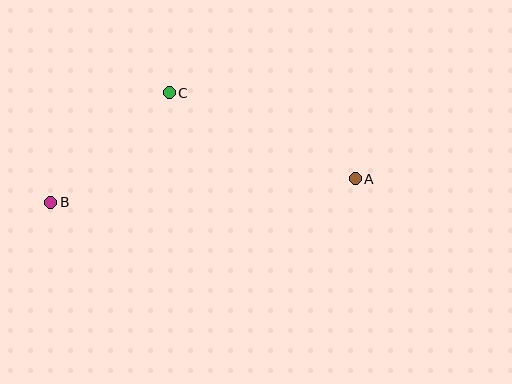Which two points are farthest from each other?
Points A and B are farthest from each other.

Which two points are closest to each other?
Points B and C are closest to each other.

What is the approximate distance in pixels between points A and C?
The distance between A and C is approximately 205 pixels.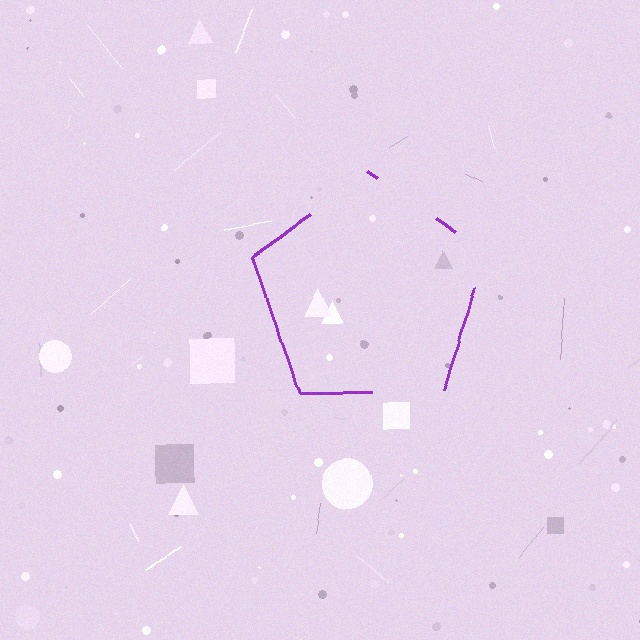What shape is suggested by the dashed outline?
The dashed outline suggests a pentagon.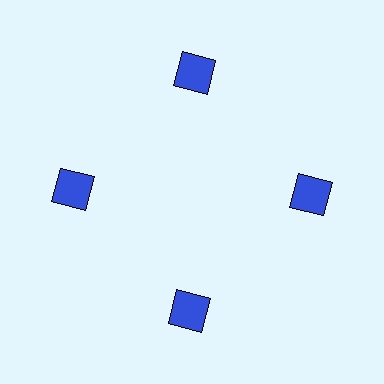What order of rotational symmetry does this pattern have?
This pattern has 4-fold rotational symmetry.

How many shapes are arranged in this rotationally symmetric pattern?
There are 4 shapes, arranged in 4 groups of 1.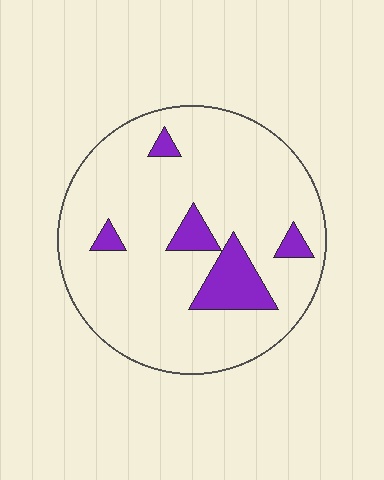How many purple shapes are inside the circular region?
5.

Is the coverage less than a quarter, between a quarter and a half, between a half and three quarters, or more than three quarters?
Less than a quarter.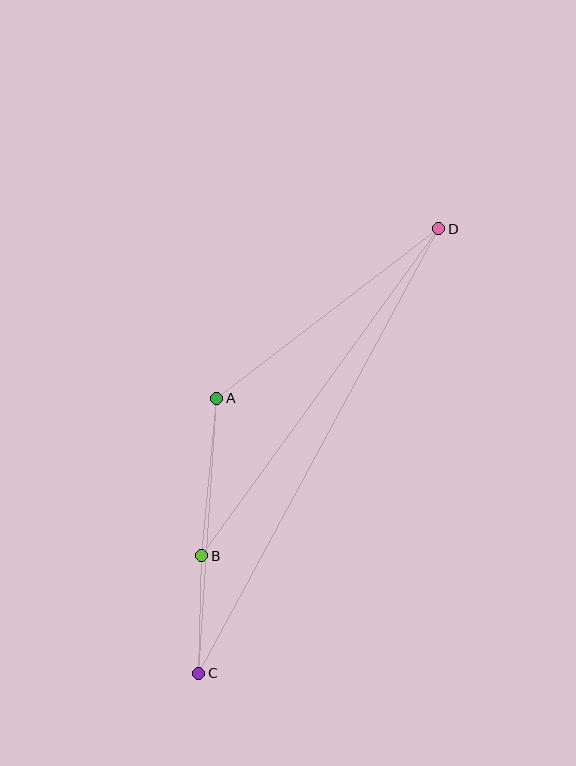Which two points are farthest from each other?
Points C and D are farthest from each other.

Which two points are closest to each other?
Points B and C are closest to each other.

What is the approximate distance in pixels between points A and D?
The distance between A and D is approximately 279 pixels.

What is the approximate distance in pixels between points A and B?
The distance between A and B is approximately 158 pixels.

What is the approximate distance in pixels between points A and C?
The distance between A and C is approximately 276 pixels.